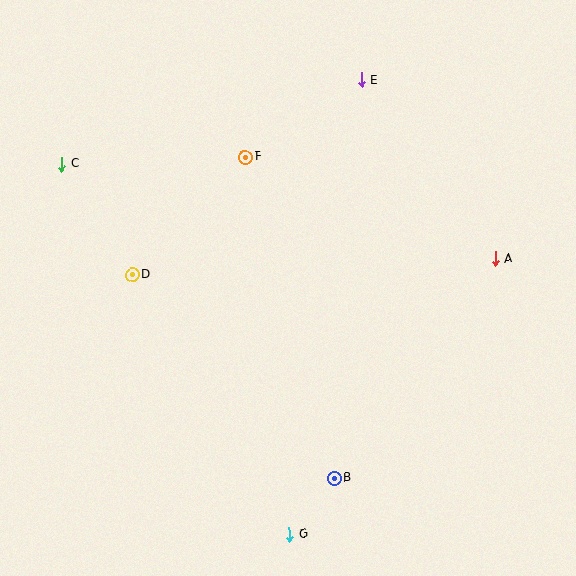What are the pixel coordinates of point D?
Point D is at (132, 275).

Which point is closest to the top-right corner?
Point E is closest to the top-right corner.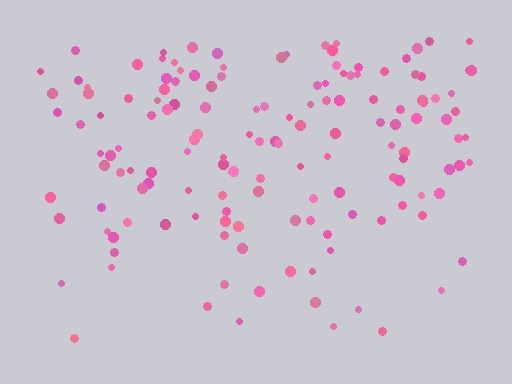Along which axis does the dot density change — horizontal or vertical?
Vertical.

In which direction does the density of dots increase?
From bottom to top, with the top side densest.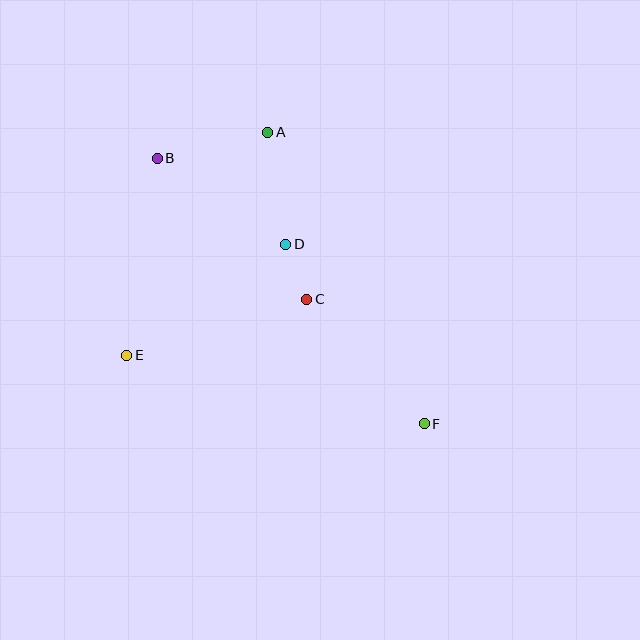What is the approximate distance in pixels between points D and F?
The distance between D and F is approximately 226 pixels.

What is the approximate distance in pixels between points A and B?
The distance between A and B is approximately 113 pixels.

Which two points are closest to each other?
Points C and D are closest to each other.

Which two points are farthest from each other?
Points B and F are farthest from each other.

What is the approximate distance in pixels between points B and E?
The distance between B and E is approximately 200 pixels.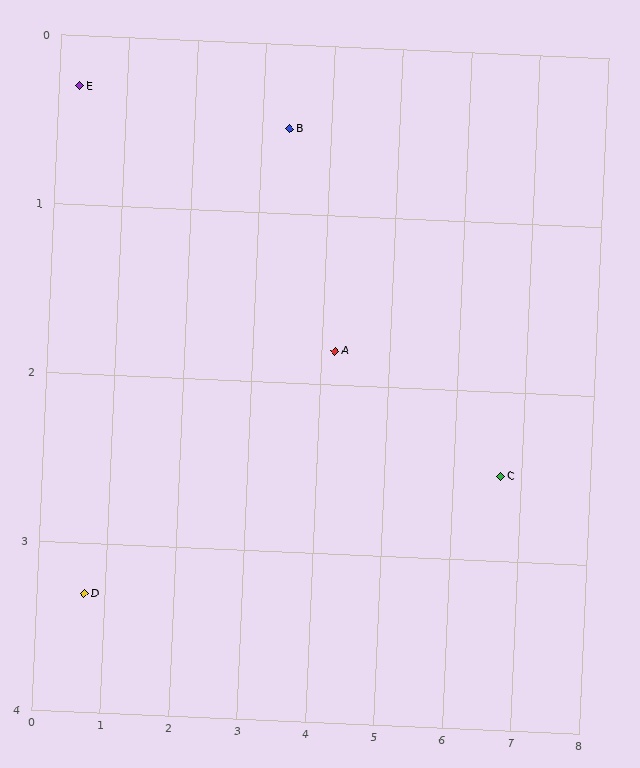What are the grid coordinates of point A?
Point A is at approximately (4.2, 1.8).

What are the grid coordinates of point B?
Point B is at approximately (3.4, 0.5).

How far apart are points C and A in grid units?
Points C and A are about 2.6 grid units apart.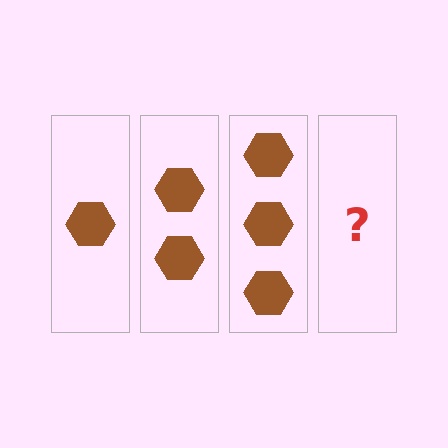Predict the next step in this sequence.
The next step is 4 hexagons.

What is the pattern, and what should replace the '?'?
The pattern is that each step adds one more hexagon. The '?' should be 4 hexagons.